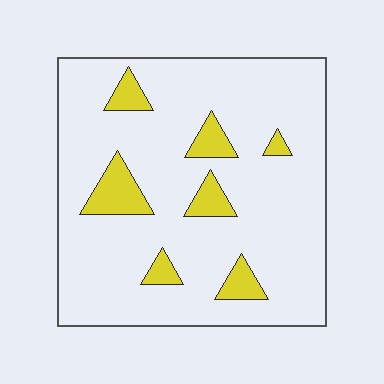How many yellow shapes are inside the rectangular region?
7.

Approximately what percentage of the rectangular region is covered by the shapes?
Approximately 10%.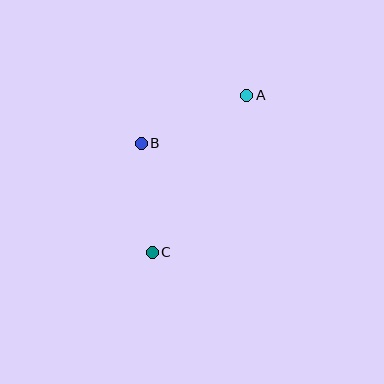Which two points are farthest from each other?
Points A and C are farthest from each other.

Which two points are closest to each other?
Points B and C are closest to each other.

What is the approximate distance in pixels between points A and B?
The distance between A and B is approximately 116 pixels.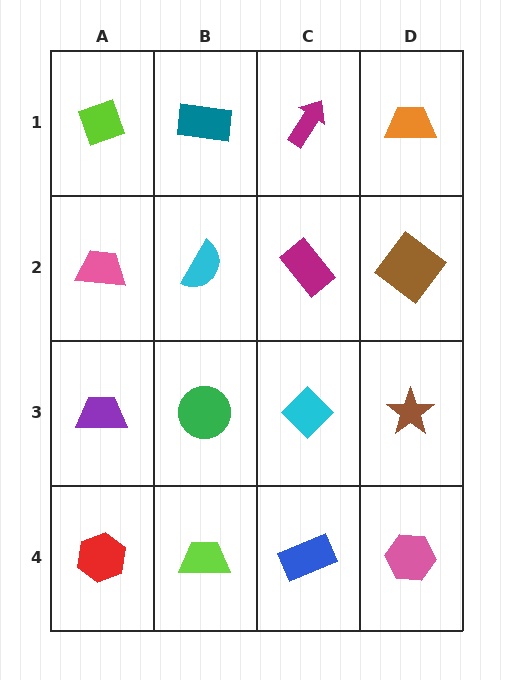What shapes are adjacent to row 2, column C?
A magenta arrow (row 1, column C), a cyan diamond (row 3, column C), a cyan semicircle (row 2, column B), a brown diamond (row 2, column D).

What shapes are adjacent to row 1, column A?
A pink trapezoid (row 2, column A), a teal rectangle (row 1, column B).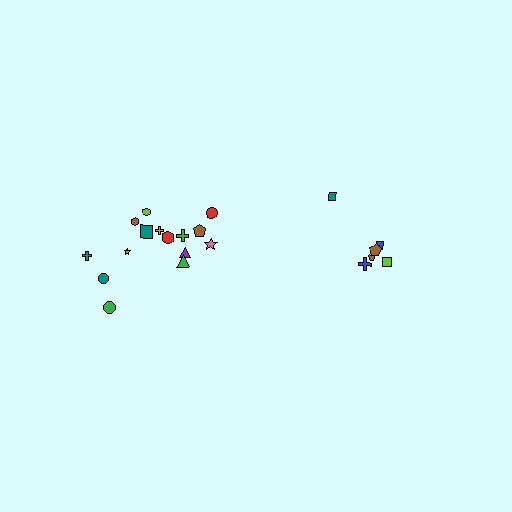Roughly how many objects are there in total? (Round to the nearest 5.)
Roughly 20 objects in total.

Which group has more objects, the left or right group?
The left group.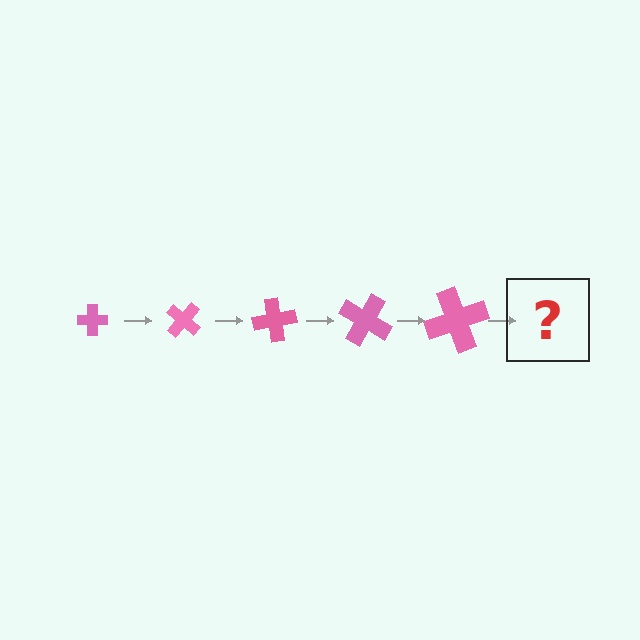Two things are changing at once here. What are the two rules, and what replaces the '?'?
The two rules are that the cross grows larger each step and it rotates 40 degrees each step. The '?' should be a cross, larger than the previous one and rotated 200 degrees from the start.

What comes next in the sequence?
The next element should be a cross, larger than the previous one and rotated 200 degrees from the start.